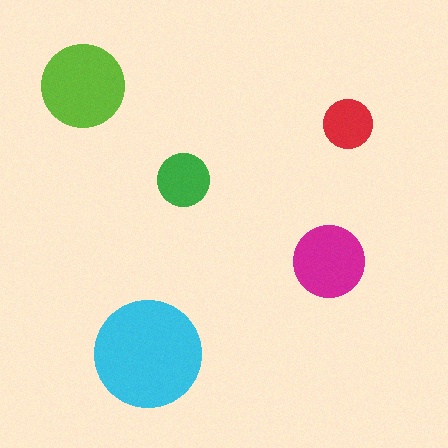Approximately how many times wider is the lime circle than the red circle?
About 1.5 times wider.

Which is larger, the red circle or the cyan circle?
The cyan one.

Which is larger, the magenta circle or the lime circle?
The lime one.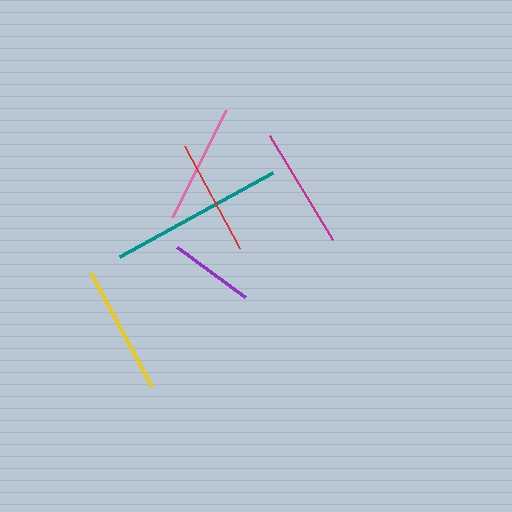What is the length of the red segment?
The red segment is approximately 115 pixels long.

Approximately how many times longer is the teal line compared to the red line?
The teal line is approximately 1.5 times the length of the red line.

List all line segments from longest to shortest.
From longest to shortest: teal, yellow, magenta, pink, red, purple.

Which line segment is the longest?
The teal line is the longest at approximately 175 pixels.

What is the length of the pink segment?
The pink segment is approximately 119 pixels long.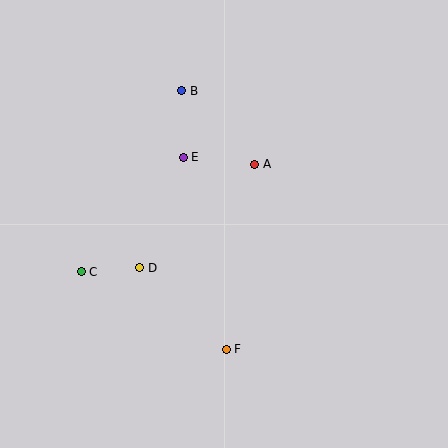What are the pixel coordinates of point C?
Point C is at (81, 272).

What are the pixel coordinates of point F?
Point F is at (226, 349).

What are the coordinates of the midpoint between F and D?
The midpoint between F and D is at (183, 309).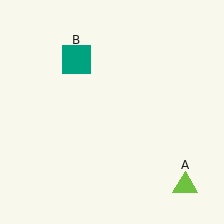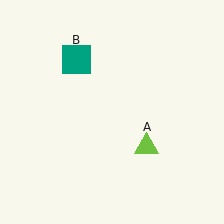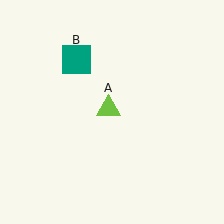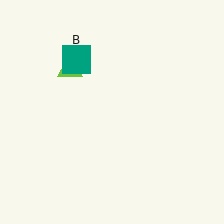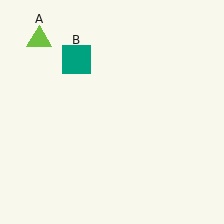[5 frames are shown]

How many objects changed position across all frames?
1 object changed position: lime triangle (object A).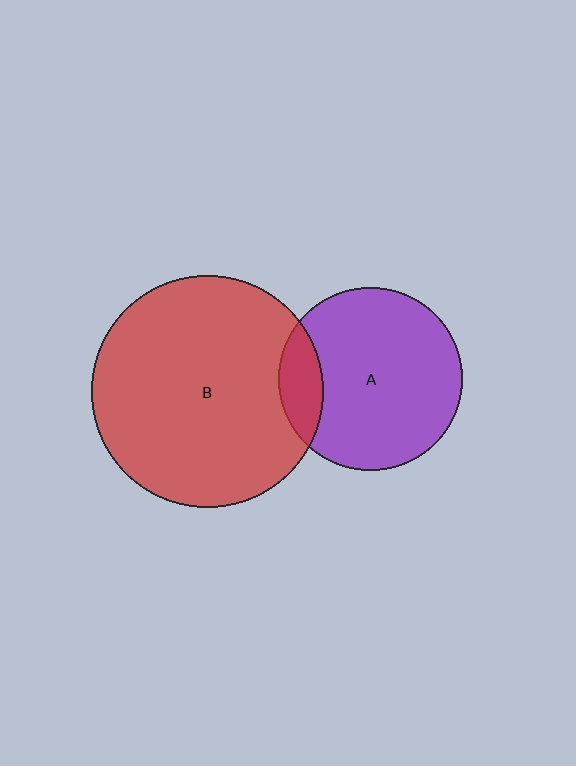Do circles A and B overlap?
Yes.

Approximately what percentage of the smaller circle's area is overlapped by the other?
Approximately 15%.